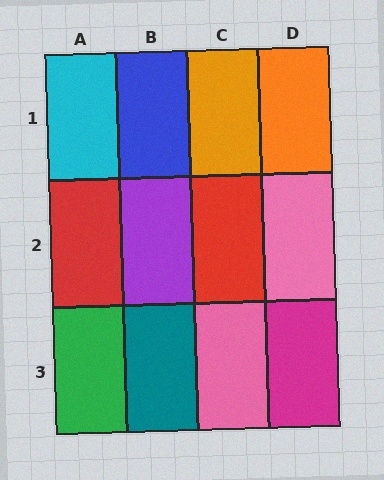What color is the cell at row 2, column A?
Red.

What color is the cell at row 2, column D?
Pink.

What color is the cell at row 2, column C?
Red.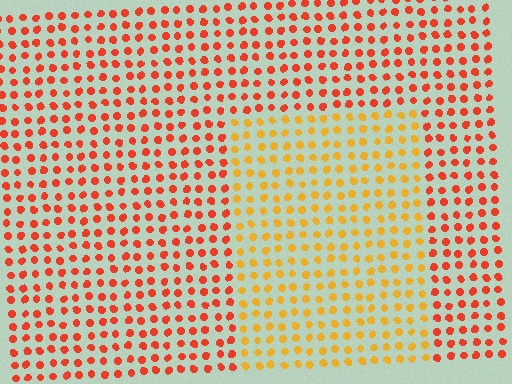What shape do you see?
I see a rectangle.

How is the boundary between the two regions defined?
The boundary is defined purely by a slight shift in hue (about 35 degrees). Spacing, size, and orientation are identical on both sides.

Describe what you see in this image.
The image is filled with small red elements in a uniform arrangement. A rectangle-shaped region is visible where the elements are tinted to a slightly different hue, forming a subtle color boundary.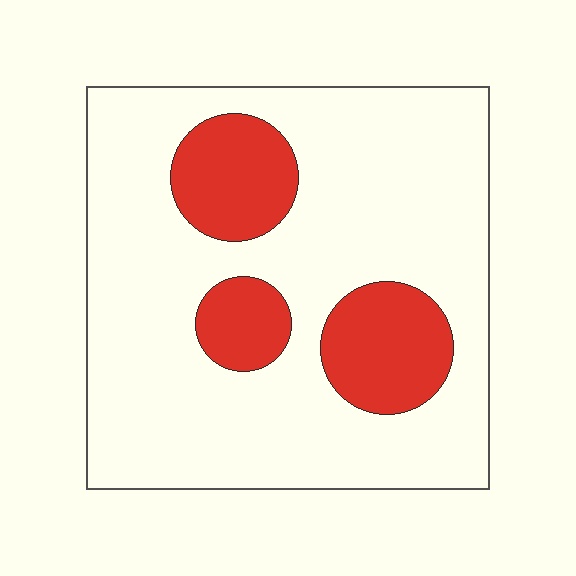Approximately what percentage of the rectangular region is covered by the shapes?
Approximately 20%.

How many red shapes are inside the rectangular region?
3.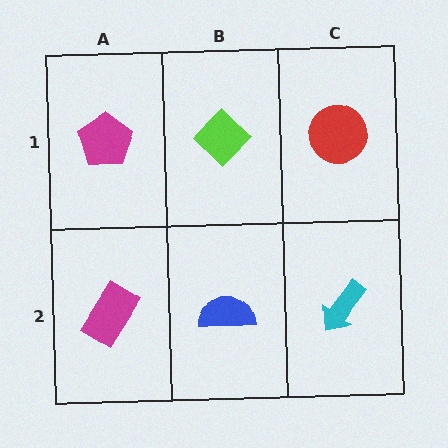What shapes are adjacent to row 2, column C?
A red circle (row 1, column C), a blue semicircle (row 2, column B).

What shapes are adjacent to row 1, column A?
A magenta rectangle (row 2, column A), a lime diamond (row 1, column B).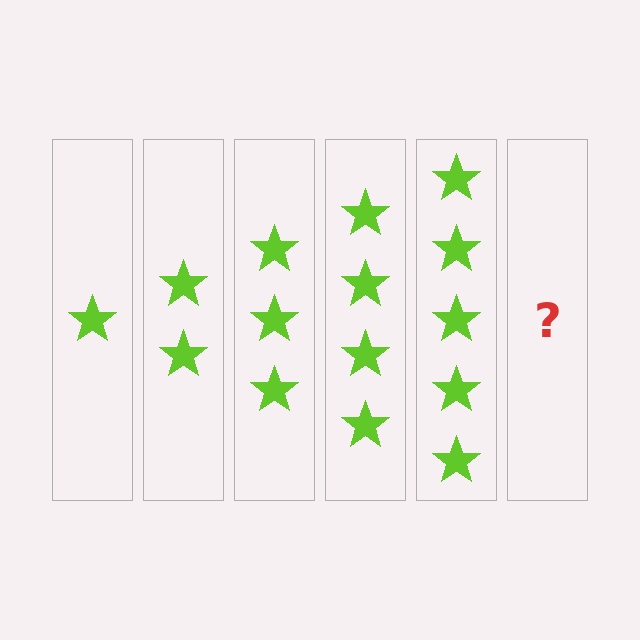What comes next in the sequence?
The next element should be 6 stars.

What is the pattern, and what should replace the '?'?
The pattern is that each step adds one more star. The '?' should be 6 stars.